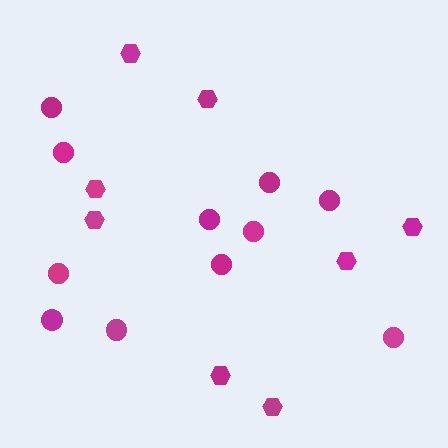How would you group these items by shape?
There are 2 groups: one group of circles (11) and one group of hexagons (8).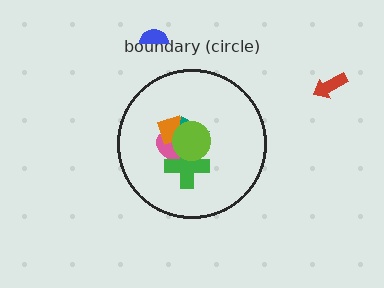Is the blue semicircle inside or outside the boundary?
Outside.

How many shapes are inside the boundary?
5 inside, 2 outside.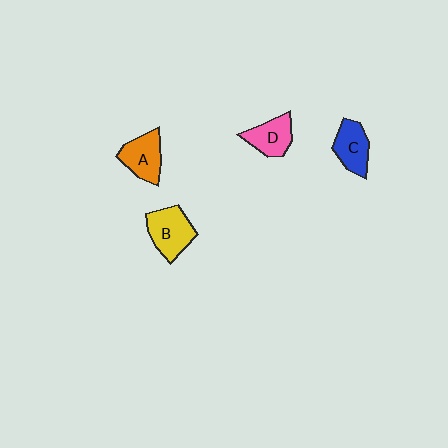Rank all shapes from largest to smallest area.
From largest to smallest: B (yellow), A (orange), C (blue), D (pink).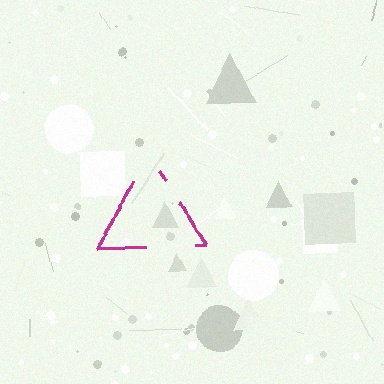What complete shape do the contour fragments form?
The contour fragments form a triangle.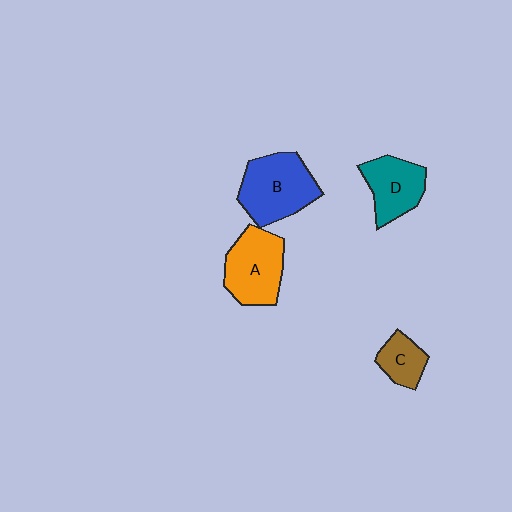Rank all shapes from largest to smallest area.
From largest to smallest: B (blue), A (orange), D (teal), C (brown).